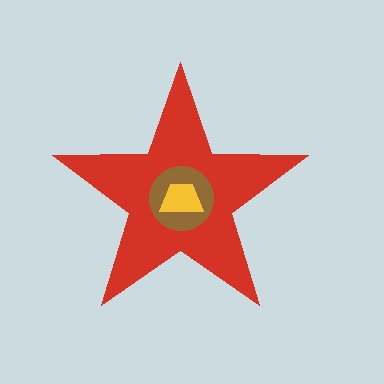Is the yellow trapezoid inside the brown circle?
Yes.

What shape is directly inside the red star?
The brown circle.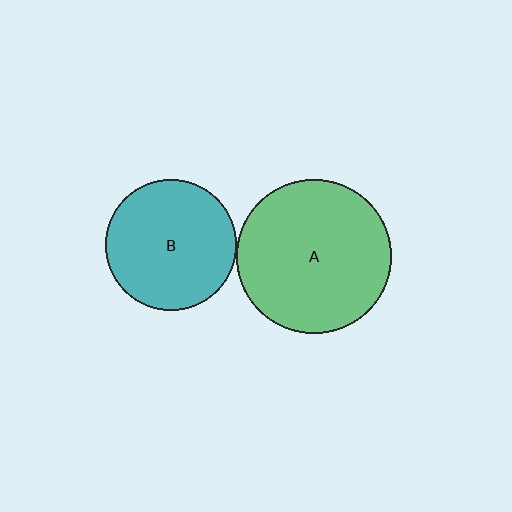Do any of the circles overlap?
No, none of the circles overlap.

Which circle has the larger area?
Circle A (green).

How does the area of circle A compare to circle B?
Approximately 1.4 times.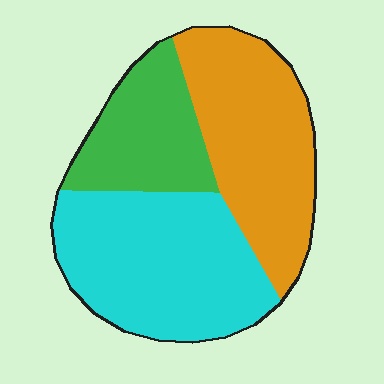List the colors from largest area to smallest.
From largest to smallest: cyan, orange, green.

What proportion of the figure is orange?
Orange covers 36% of the figure.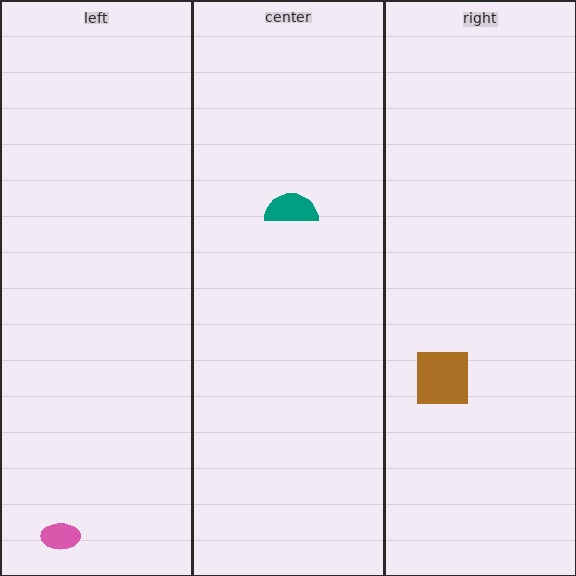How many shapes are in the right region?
1.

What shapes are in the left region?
The pink ellipse.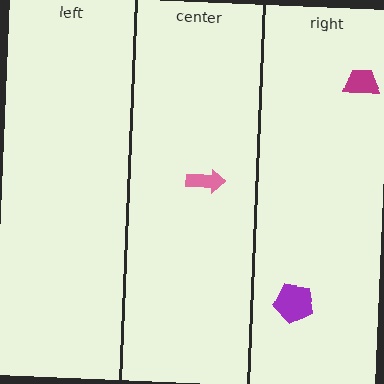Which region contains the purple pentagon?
The right region.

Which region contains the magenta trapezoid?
The right region.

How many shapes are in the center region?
1.